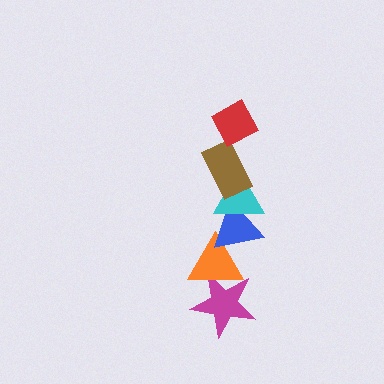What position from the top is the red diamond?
The red diamond is 1st from the top.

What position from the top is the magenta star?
The magenta star is 6th from the top.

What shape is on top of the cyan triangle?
The brown rectangle is on top of the cyan triangle.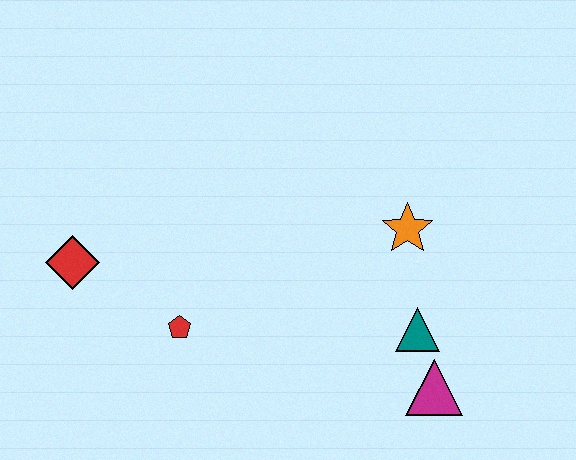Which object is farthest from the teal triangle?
The red diamond is farthest from the teal triangle.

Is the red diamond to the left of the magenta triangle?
Yes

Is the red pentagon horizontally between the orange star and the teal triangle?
No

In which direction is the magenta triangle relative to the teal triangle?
The magenta triangle is below the teal triangle.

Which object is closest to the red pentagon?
The red diamond is closest to the red pentagon.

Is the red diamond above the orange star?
No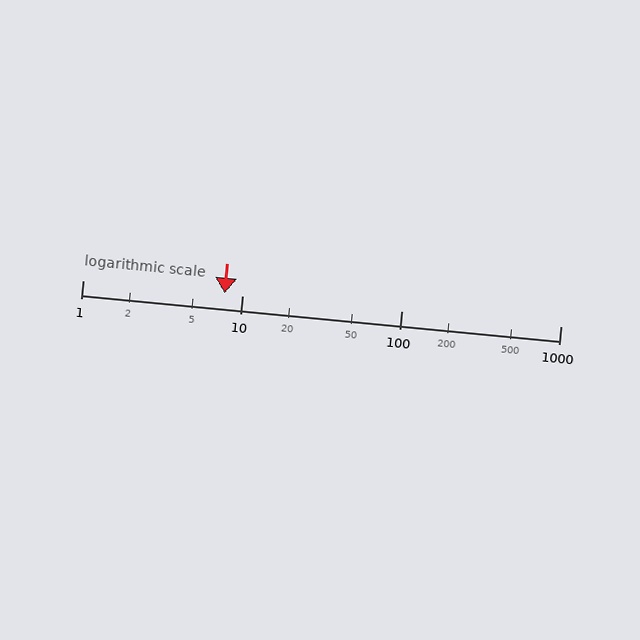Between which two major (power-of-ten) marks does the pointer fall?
The pointer is between 1 and 10.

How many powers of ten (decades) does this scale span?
The scale spans 3 decades, from 1 to 1000.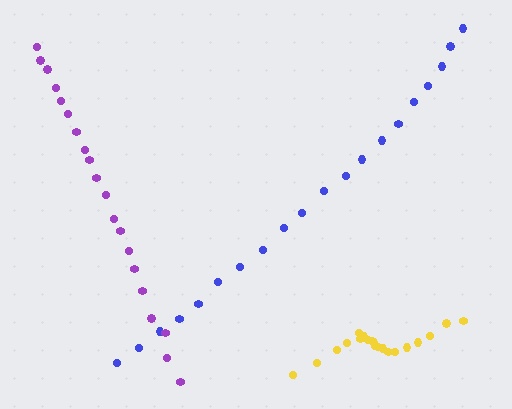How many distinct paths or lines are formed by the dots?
There are 3 distinct paths.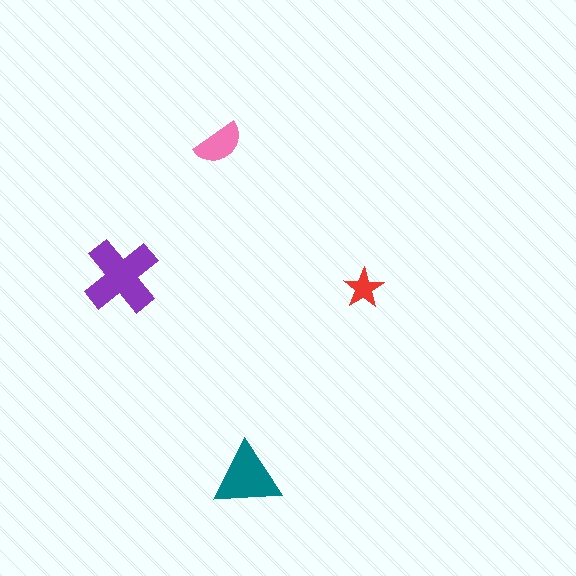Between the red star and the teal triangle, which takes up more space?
The teal triangle.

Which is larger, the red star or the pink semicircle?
The pink semicircle.